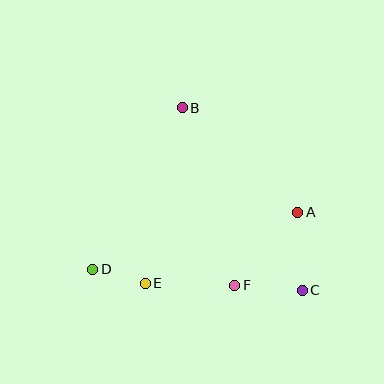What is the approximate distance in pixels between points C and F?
The distance between C and F is approximately 68 pixels.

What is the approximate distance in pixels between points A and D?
The distance between A and D is approximately 213 pixels.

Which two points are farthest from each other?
Points B and C are farthest from each other.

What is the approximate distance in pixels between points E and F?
The distance between E and F is approximately 89 pixels.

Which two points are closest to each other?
Points D and E are closest to each other.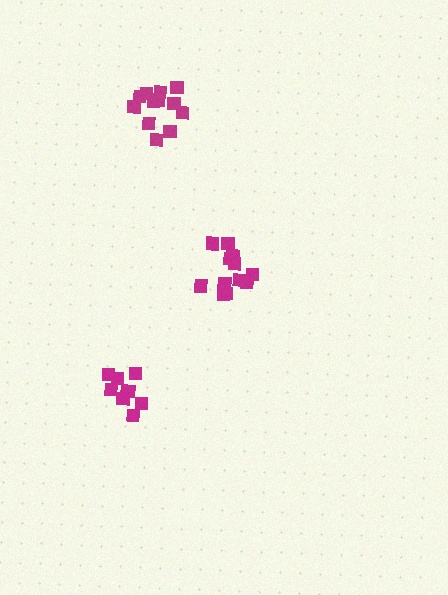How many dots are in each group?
Group 1: 10 dots, Group 2: 12 dots, Group 3: 12 dots (34 total).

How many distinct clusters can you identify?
There are 3 distinct clusters.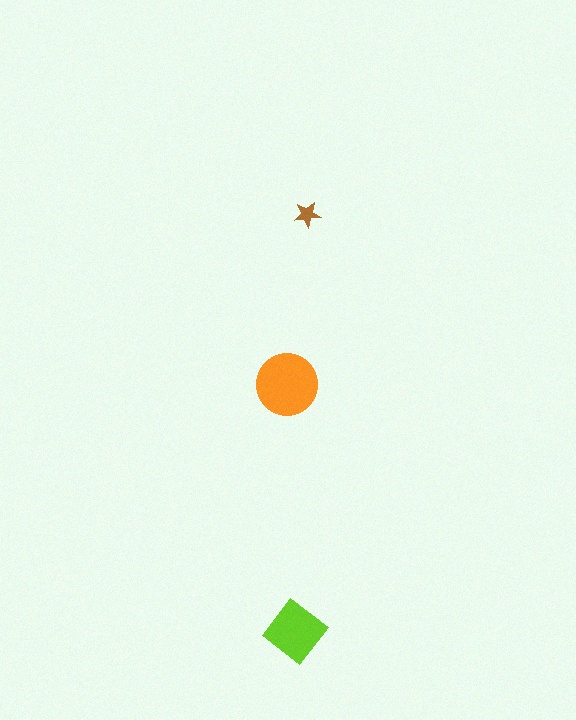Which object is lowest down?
The lime diamond is bottommost.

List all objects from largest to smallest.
The orange circle, the lime diamond, the brown star.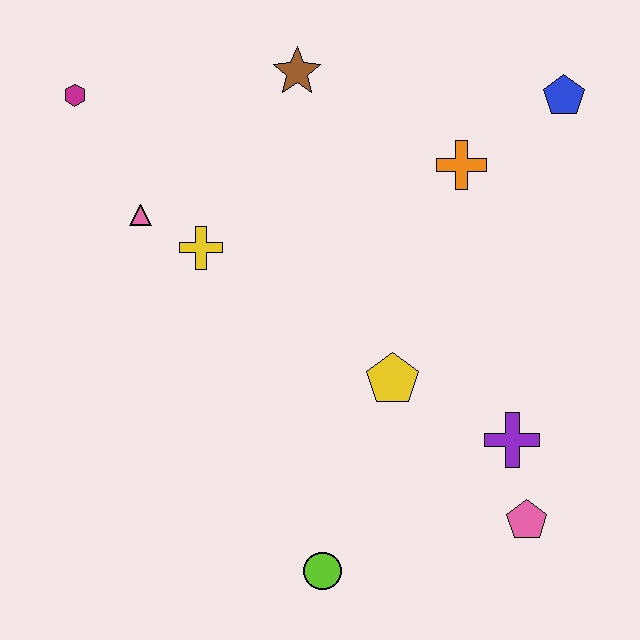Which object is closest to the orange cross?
The blue pentagon is closest to the orange cross.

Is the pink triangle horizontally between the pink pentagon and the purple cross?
No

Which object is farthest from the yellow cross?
The pink pentagon is farthest from the yellow cross.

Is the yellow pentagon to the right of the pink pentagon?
No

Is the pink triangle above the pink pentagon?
Yes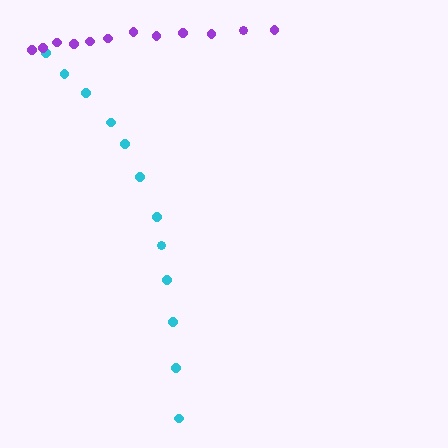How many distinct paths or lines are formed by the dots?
There are 2 distinct paths.